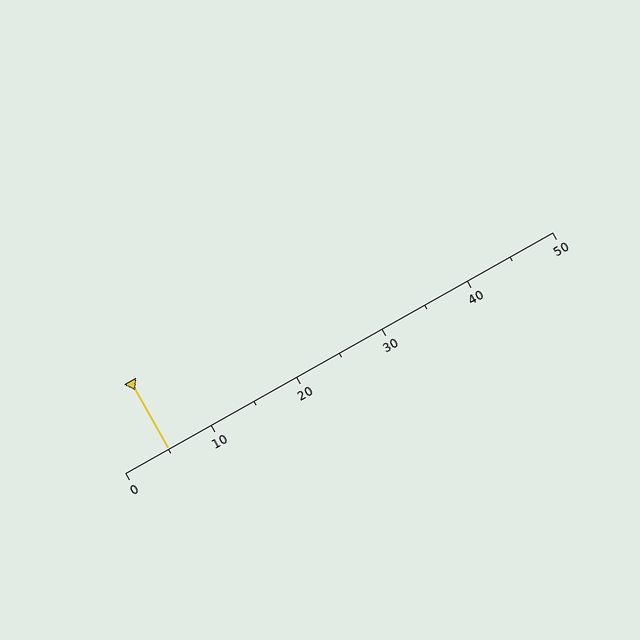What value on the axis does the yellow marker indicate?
The marker indicates approximately 5.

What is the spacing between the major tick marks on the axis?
The major ticks are spaced 10 apart.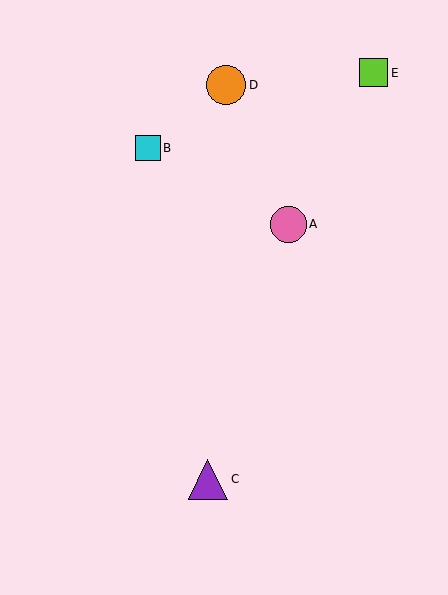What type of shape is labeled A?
Shape A is a pink circle.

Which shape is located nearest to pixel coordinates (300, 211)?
The pink circle (labeled A) at (288, 224) is nearest to that location.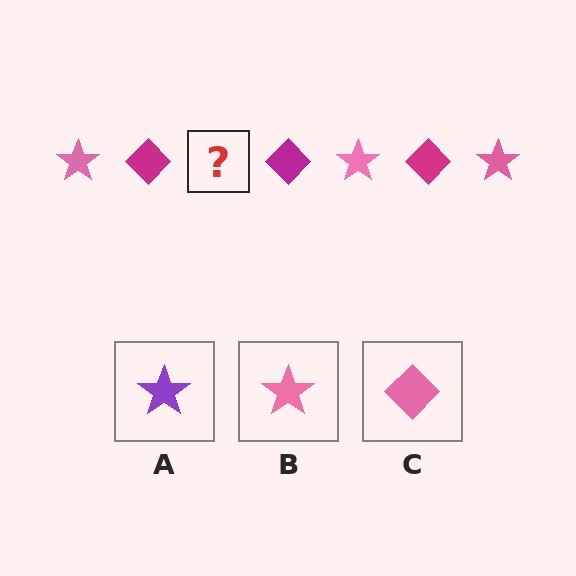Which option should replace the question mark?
Option B.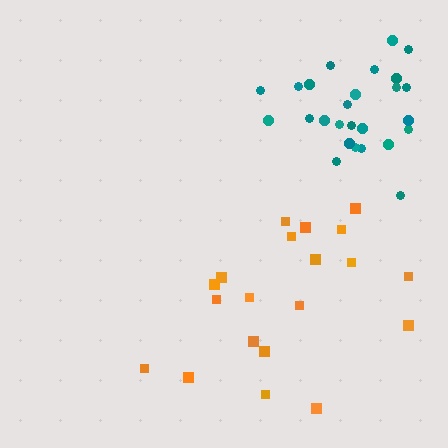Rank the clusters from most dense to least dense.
teal, orange.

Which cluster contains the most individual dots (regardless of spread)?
Teal (26).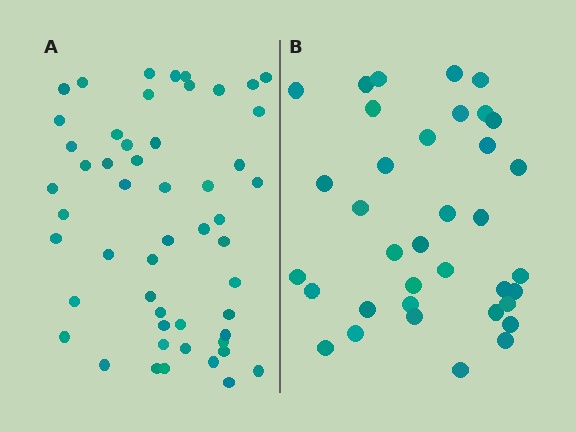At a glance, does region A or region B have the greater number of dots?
Region A (the left region) has more dots.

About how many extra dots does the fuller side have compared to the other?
Region A has approximately 15 more dots than region B.